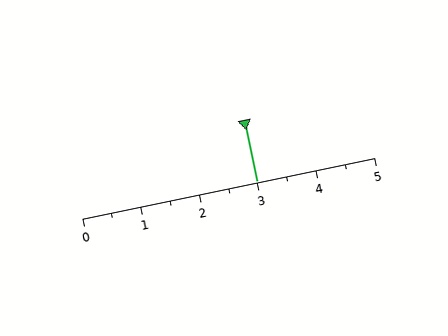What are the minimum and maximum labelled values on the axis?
The axis runs from 0 to 5.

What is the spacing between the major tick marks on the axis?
The major ticks are spaced 1 apart.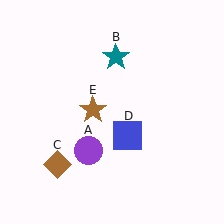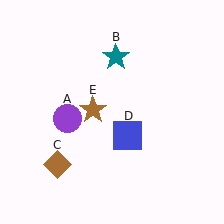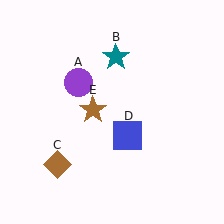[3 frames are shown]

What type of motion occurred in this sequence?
The purple circle (object A) rotated clockwise around the center of the scene.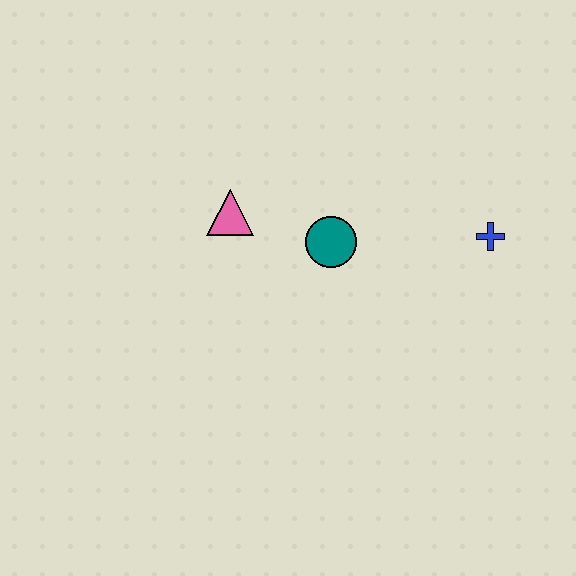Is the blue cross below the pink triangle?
Yes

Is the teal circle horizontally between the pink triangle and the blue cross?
Yes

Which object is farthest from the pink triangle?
The blue cross is farthest from the pink triangle.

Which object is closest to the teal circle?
The pink triangle is closest to the teal circle.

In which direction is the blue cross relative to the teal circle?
The blue cross is to the right of the teal circle.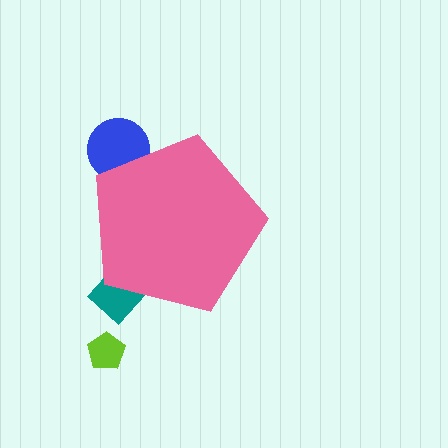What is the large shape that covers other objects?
A pink pentagon.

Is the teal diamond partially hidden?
Yes, the teal diamond is partially hidden behind the pink pentagon.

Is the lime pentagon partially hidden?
No, the lime pentagon is fully visible.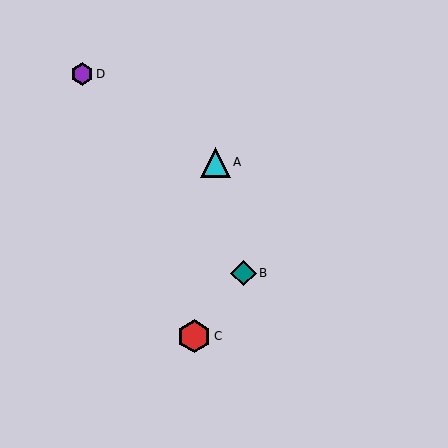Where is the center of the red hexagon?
The center of the red hexagon is at (194, 336).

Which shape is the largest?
The red hexagon (labeled C) is the largest.